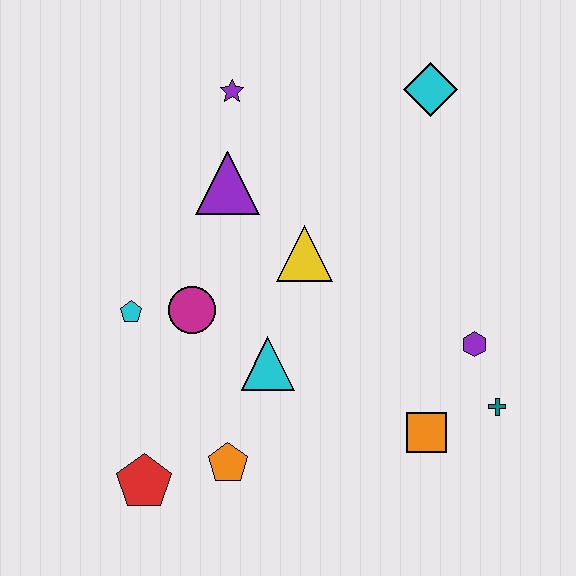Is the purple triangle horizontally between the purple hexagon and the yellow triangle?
No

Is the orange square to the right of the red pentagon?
Yes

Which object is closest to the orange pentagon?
The red pentagon is closest to the orange pentagon.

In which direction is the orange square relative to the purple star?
The orange square is below the purple star.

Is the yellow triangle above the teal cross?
Yes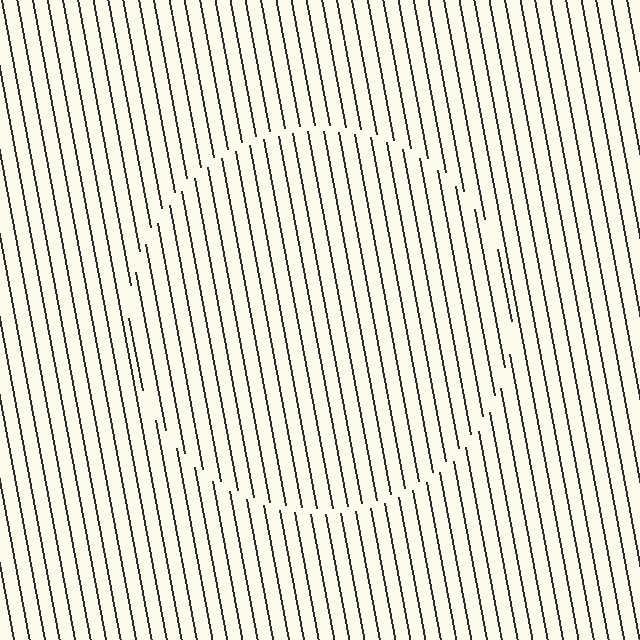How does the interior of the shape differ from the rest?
The interior of the shape contains the same grating, shifted by half a period — the contour is defined by the phase discontinuity where line-ends from the inner and outer gratings abut.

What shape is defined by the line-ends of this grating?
An illusory circle. The interior of the shape contains the same grating, shifted by half a period — the contour is defined by the phase discontinuity where line-ends from the inner and outer gratings abut.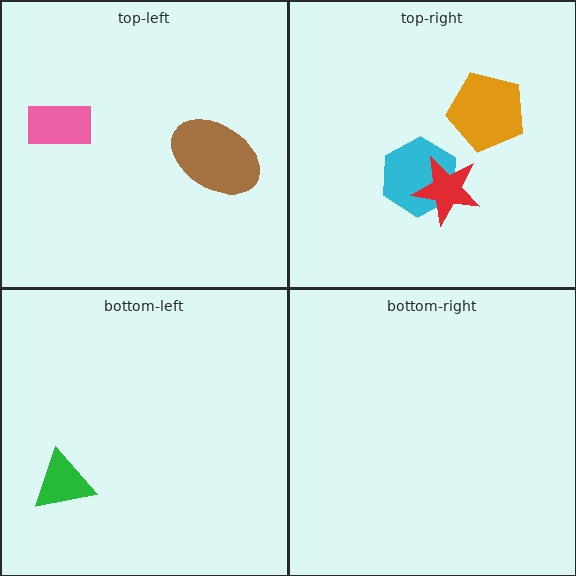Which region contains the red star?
The top-right region.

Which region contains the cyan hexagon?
The top-right region.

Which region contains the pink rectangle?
The top-left region.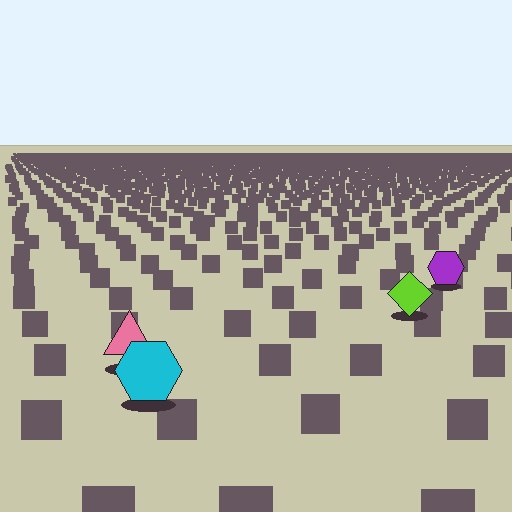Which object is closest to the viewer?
The cyan hexagon is closest. The texture marks near it are larger and more spread out.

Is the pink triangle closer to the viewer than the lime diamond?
Yes. The pink triangle is closer — you can tell from the texture gradient: the ground texture is coarser near it.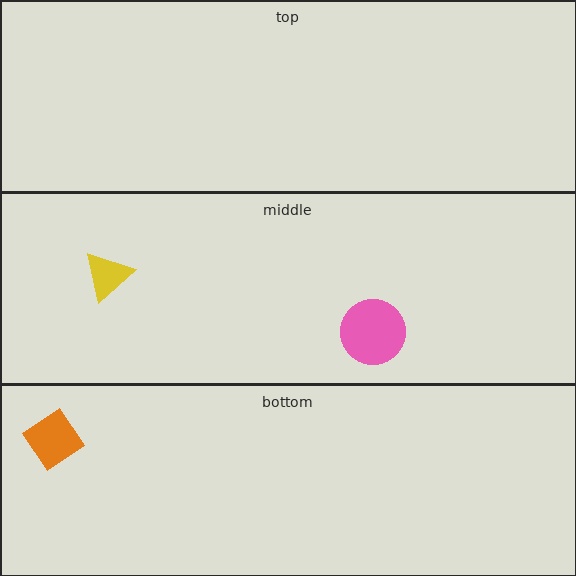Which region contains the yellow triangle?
The middle region.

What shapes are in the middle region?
The yellow triangle, the pink circle.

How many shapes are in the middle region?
2.